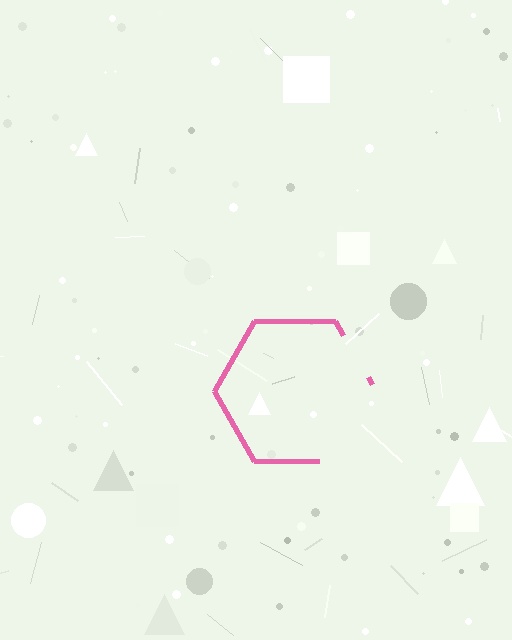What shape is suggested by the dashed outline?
The dashed outline suggests a hexagon.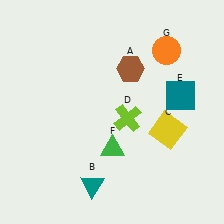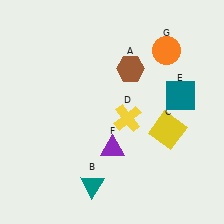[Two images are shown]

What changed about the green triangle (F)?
In Image 1, F is green. In Image 2, it changed to purple.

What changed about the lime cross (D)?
In Image 1, D is lime. In Image 2, it changed to yellow.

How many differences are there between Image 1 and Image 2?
There are 2 differences between the two images.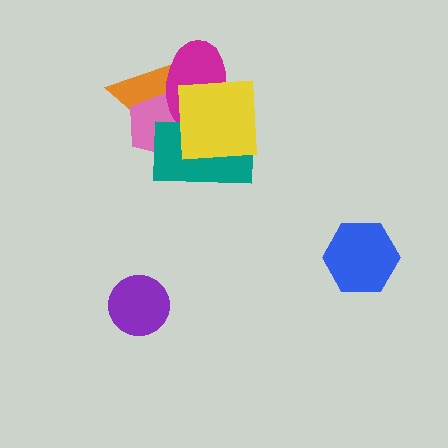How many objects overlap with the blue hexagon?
0 objects overlap with the blue hexagon.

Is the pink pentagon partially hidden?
Yes, it is partially covered by another shape.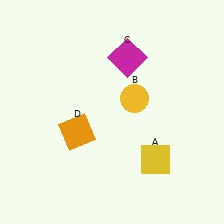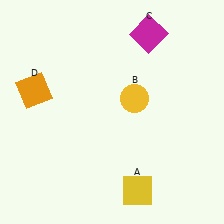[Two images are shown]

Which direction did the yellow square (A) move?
The yellow square (A) moved down.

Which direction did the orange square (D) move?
The orange square (D) moved left.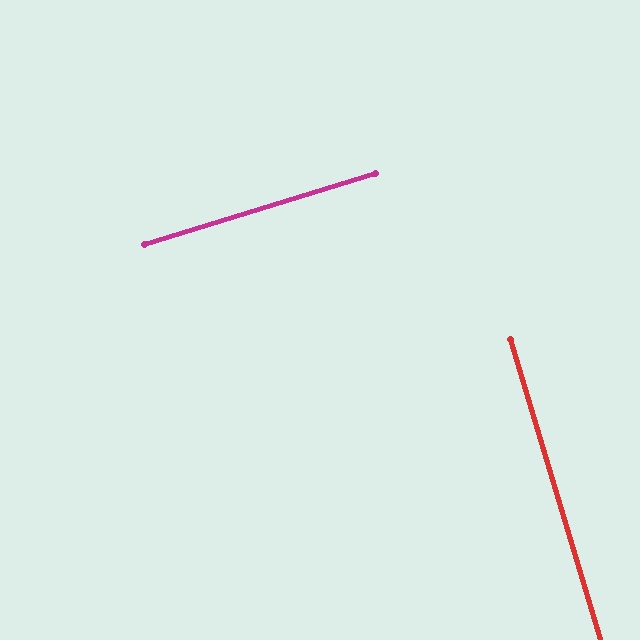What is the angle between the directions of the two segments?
Approximately 90 degrees.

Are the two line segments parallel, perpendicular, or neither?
Perpendicular — they meet at approximately 90°.